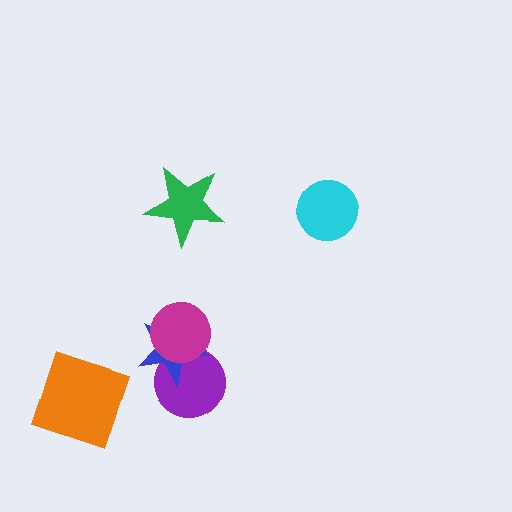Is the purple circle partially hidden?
Yes, it is partially covered by another shape.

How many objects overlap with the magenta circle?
2 objects overlap with the magenta circle.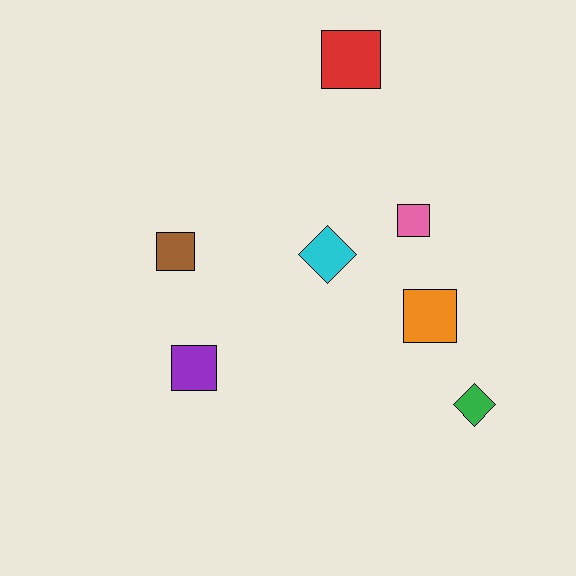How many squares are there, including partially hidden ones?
There are 5 squares.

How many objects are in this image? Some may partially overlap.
There are 7 objects.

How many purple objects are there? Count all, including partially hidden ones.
There is 1 purple object.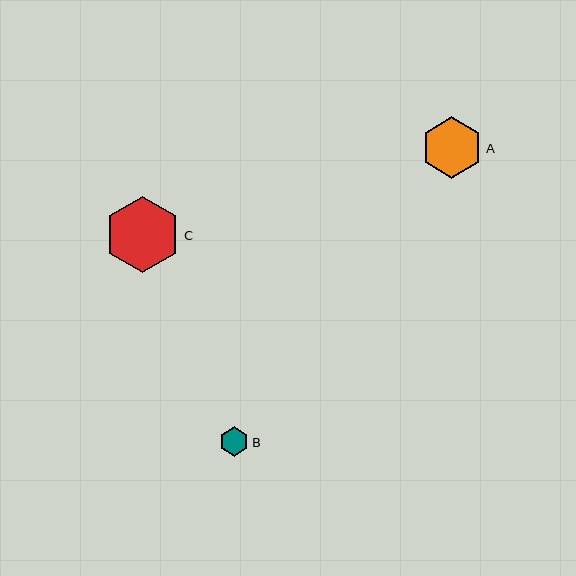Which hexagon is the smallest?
Hexagon B is the smallest with a size of approximately 29 pixels.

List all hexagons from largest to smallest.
From largest to smallest: C, A, B.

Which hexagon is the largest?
Hexagon C is the largest with a size of approximately 76 pixels.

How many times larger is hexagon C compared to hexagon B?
Hexagon C is approximately 2.6 times the size of hexagon B.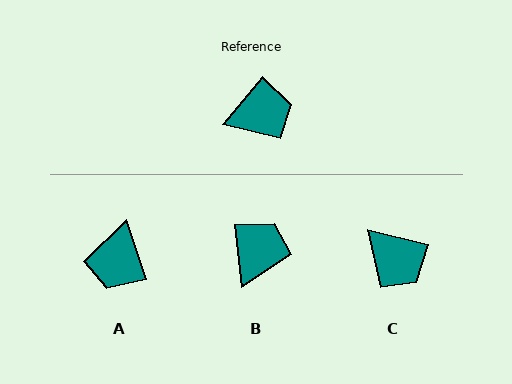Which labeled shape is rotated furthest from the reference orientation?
A, about 122 degrees away.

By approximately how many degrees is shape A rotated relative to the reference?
Approximately 122 degrees clockwise.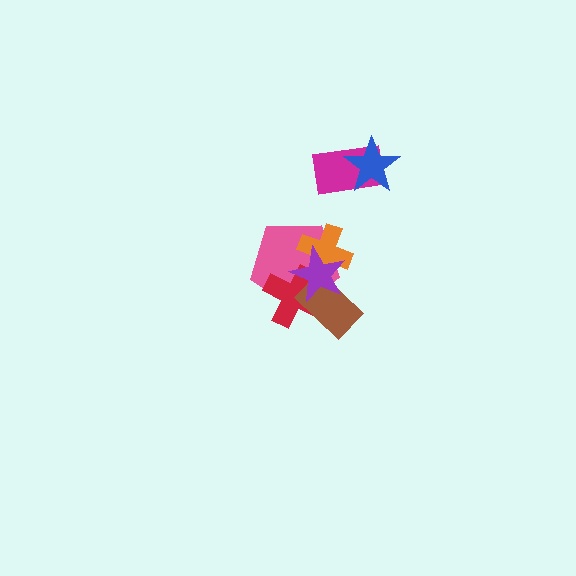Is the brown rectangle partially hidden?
Yes, it is partially covered by another shape.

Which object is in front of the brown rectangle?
The purple star is in front of the brown rectangle.